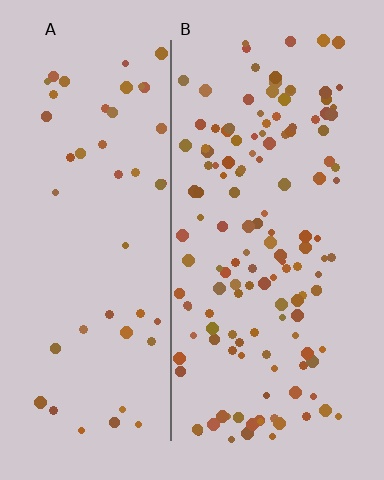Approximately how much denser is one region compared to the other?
Approximately 2.9× — region B over region A.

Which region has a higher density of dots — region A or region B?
B (the right).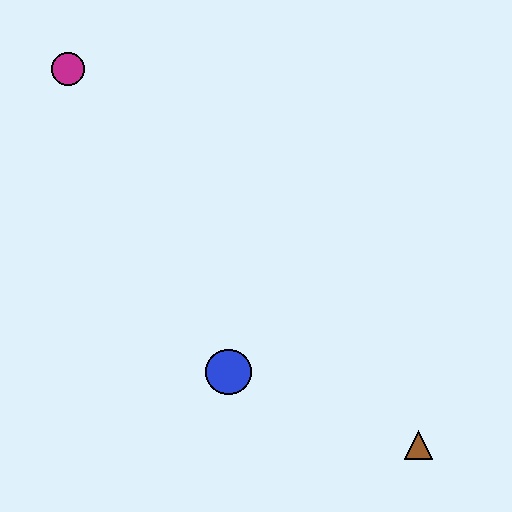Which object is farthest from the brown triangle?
The magenta circle is farthest from the brown triangle.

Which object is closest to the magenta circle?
The blue circle is closest to the magenta circle.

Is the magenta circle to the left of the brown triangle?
Yes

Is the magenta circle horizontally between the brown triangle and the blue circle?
No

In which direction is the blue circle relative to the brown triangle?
The blue circle is to the left of the brown triangle.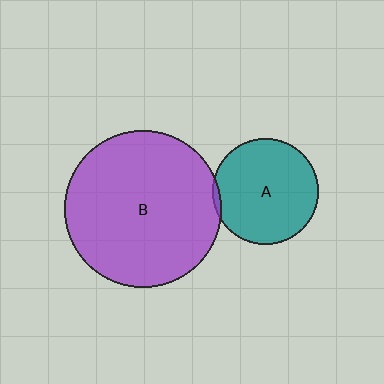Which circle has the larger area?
Circle B (purple).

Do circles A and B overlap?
Yes.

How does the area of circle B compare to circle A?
Approximately 2.2 times.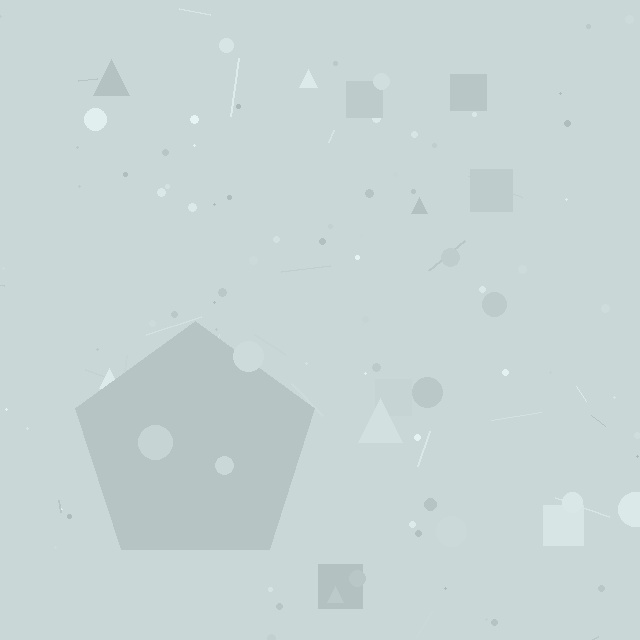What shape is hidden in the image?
A pentagon is hidden in the image.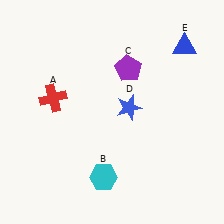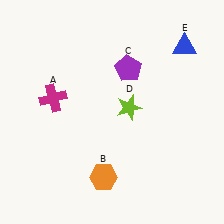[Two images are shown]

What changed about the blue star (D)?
In Image 1, D is blue. In Image 2, it changed to lime.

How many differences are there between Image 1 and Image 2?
There are 3 differences between the two images.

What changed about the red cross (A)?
In Image 1, A is red. In Image 2, it changed to magenta.